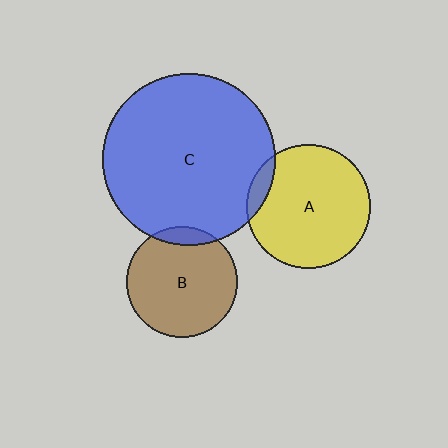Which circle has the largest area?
Circle C (blue).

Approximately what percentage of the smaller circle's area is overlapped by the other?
Approximately 10%.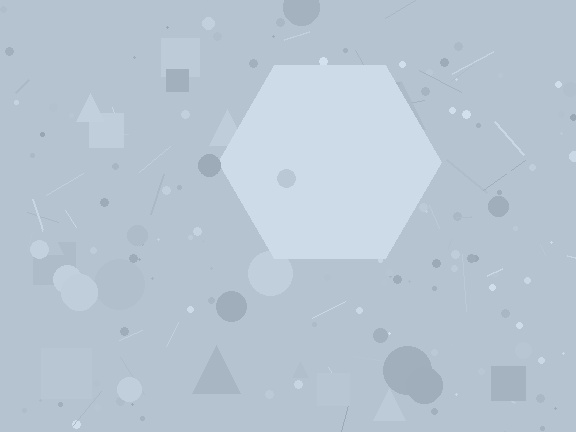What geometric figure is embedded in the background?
A hexagon is embedded in the background.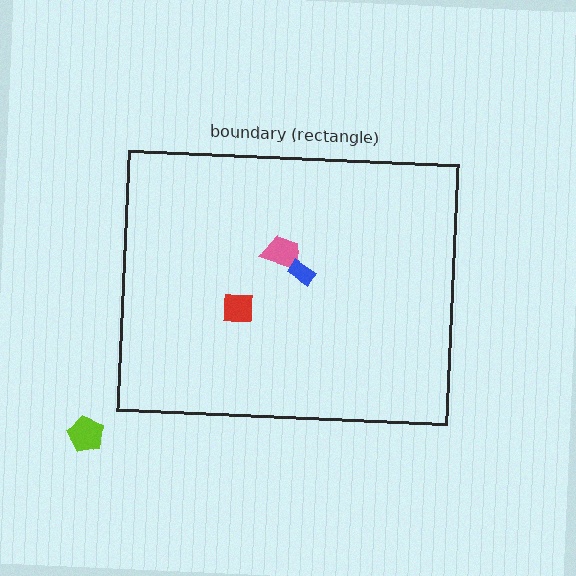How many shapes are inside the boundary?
3 inside, 1 outside.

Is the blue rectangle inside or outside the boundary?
Inside.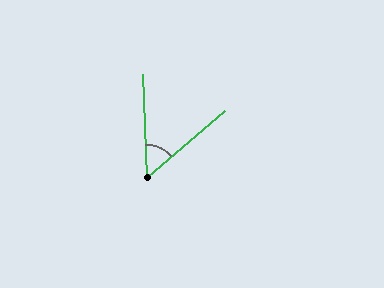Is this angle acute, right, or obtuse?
It is acute.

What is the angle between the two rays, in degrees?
Approximately 51 degrees.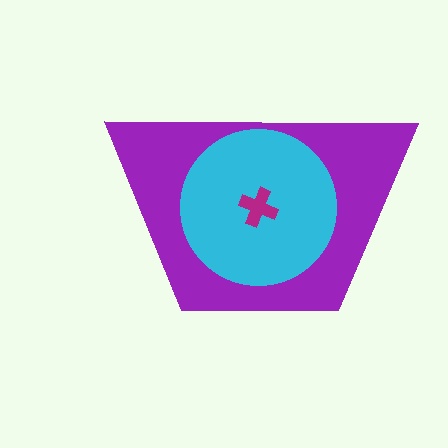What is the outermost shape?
The purple trapezoid.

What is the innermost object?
The magenta cross.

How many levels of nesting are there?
3.